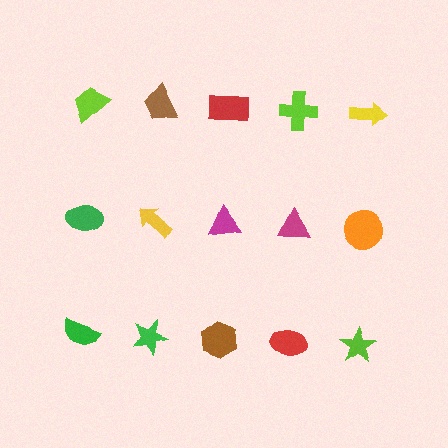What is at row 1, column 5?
A yellow arrow.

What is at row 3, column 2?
A green star.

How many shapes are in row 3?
5 shapes.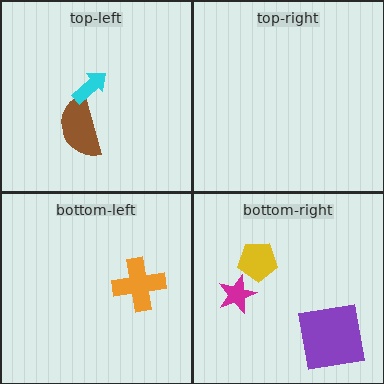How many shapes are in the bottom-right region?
3.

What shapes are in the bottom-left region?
The orange cross.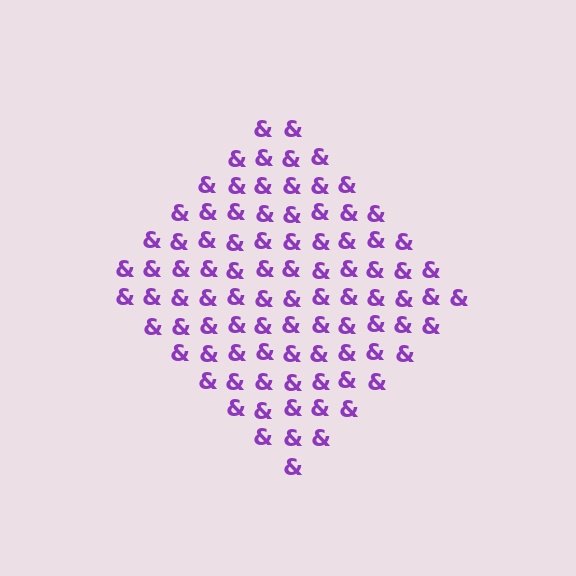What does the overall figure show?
The overall figure shows a diamond.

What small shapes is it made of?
It is made of small ampersands.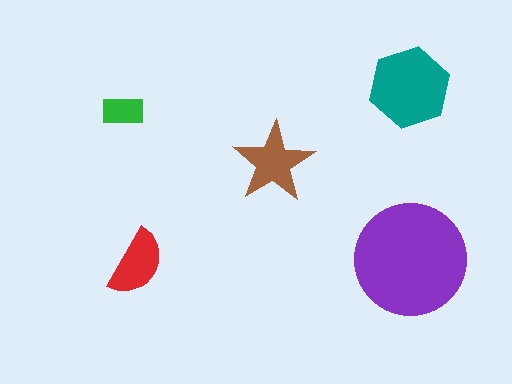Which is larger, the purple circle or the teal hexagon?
The purple circle.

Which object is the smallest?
The green rectangle.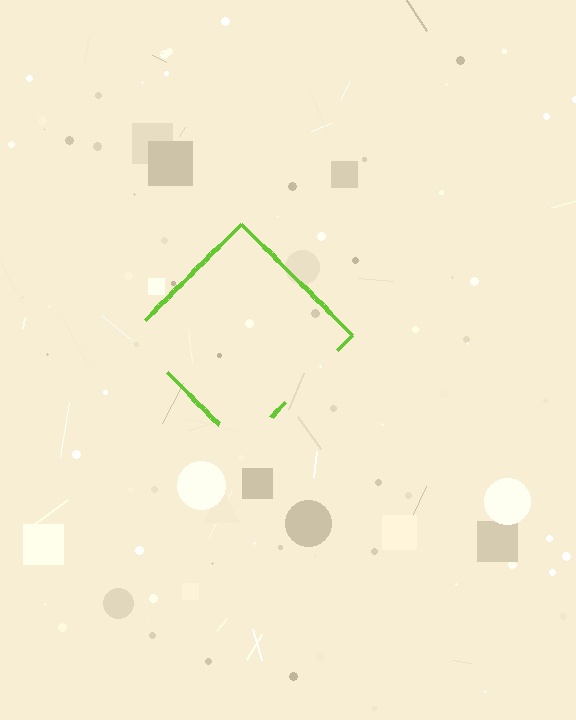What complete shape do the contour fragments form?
The contour fragments form a diamond.